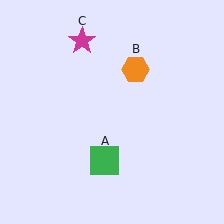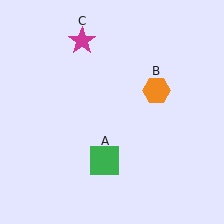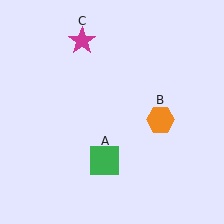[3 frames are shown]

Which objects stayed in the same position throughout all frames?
Green square (object A) and magenta star (object C) remained stationary.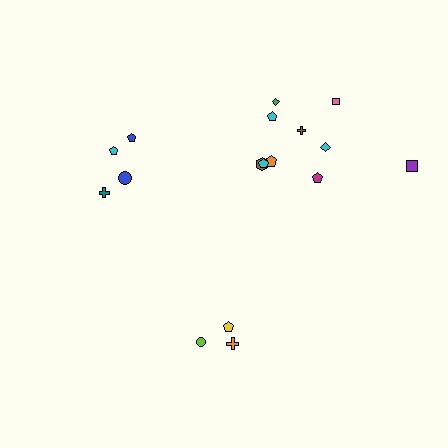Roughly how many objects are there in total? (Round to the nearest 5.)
Roughly 15 objects in total.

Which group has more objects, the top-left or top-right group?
The top-right group.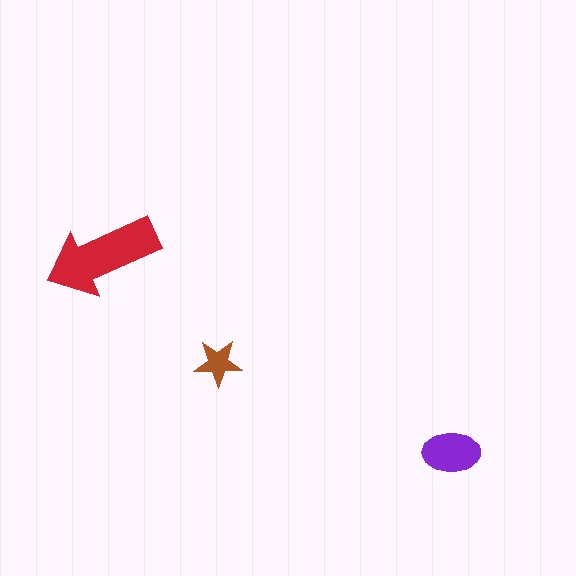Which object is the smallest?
The brown star.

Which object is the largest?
The red arrow.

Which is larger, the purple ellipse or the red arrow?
The red arrow.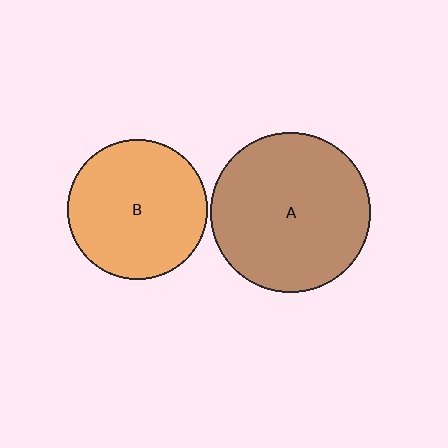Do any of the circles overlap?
No, none of the circles overlap.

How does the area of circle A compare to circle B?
Approximately 1.3 times.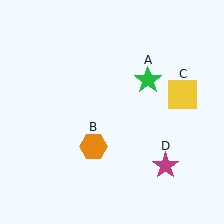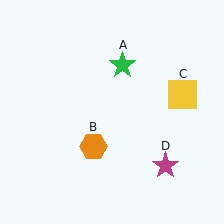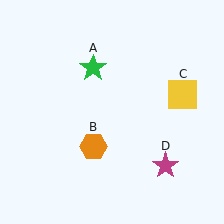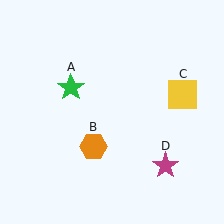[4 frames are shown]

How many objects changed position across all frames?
1 object changed position: green star (object A).